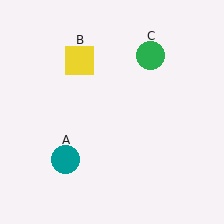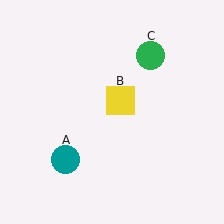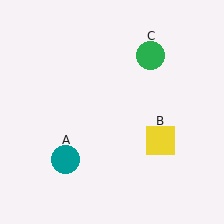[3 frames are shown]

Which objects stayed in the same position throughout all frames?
Teal circle (object A) and green circle (object C) remained stationary.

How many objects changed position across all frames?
1 object changed position: yellow square (object B).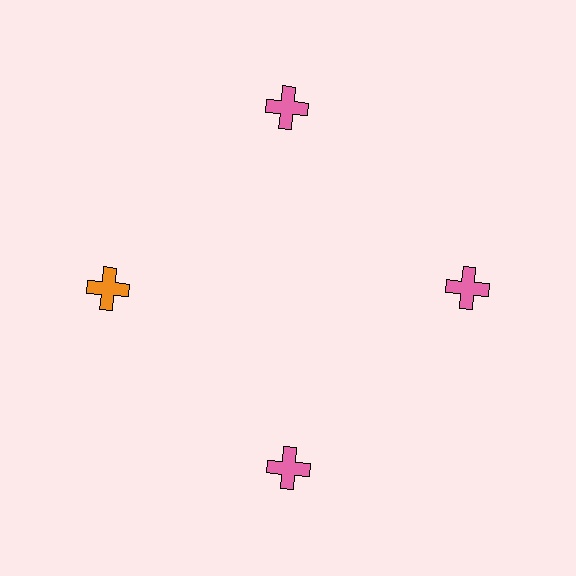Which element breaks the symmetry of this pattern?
The orange cross at roughly the 9 o'clock position breaks the symmetry. All other shapes are pink crosses.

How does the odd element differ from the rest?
It has a different color: orange instead of pink.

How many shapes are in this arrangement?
There are 4 shapes arranged in a ring pattern.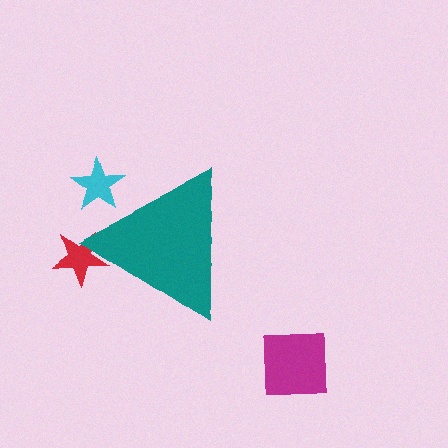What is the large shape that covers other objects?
A teal triangle.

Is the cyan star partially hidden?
Yes, the cyan star is partially hidden behind the teal triangle.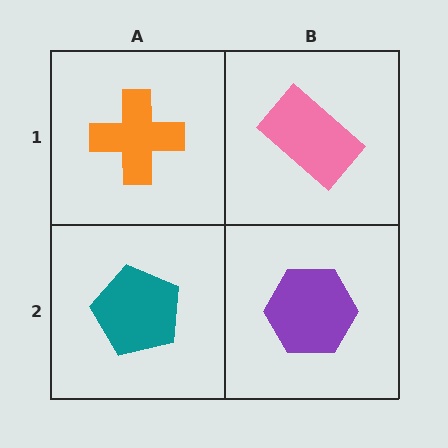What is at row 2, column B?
A purple hexagon.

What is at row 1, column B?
A pink rectangle.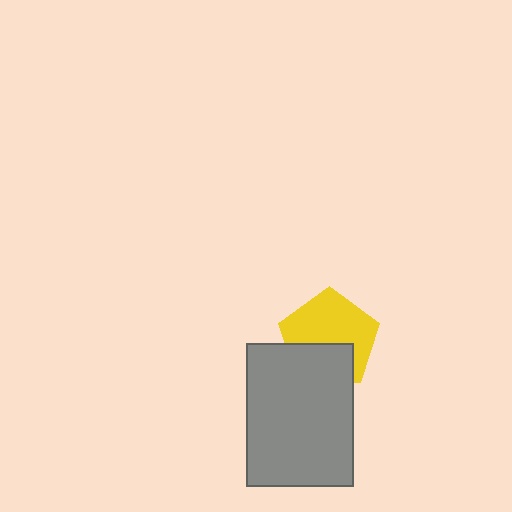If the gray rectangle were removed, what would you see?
You would see the complete yellow pentagon.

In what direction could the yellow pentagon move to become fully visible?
The yellow pentagon could move up. That would shift it out from behind the gray rectangle entirely.